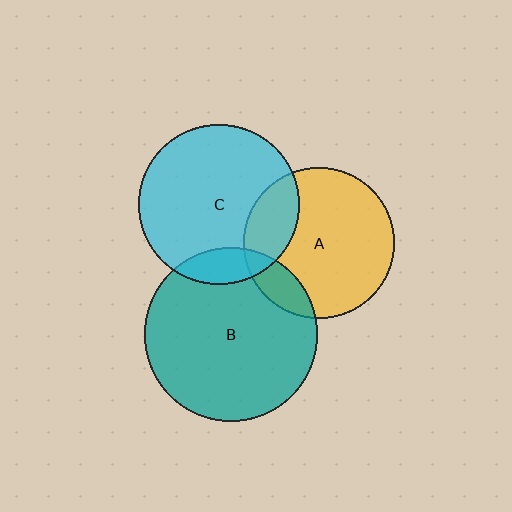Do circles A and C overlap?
Yes.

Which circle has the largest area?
Circle B (teal).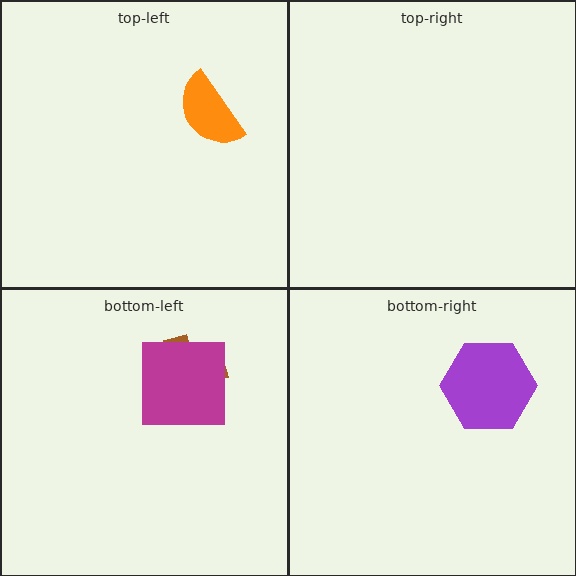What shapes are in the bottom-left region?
The brown cross, the magenta square.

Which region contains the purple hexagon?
The bottom-right region.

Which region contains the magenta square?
The bottom-left region.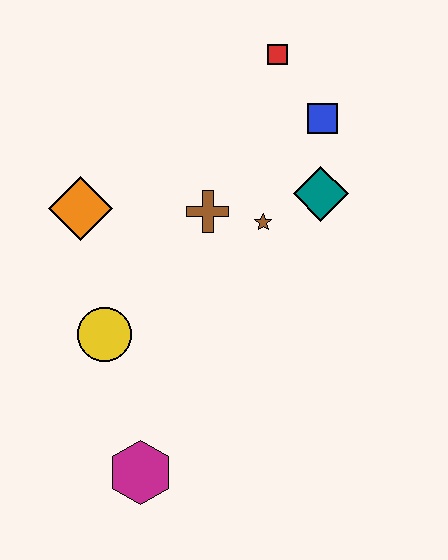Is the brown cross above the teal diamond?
No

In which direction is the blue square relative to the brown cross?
The blue square is to the right of the brown cross.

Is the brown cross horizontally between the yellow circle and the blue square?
Yes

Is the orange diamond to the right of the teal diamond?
No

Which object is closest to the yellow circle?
The orange diamond is closest to the yellow circle.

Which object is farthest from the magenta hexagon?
The red square is farthest from the magenta hexagon.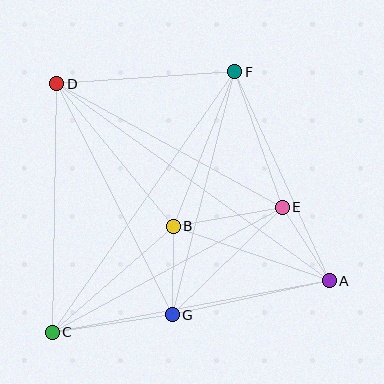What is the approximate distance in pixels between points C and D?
The distance between C and D is approximately 249 pixels.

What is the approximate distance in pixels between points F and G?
The distance between F and G is approximately 251 pixels.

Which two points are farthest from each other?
Points A and D are farthest from each other.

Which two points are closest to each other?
Points A and E are closest to each other.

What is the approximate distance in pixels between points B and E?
The distance between B and E is approximately 111 pixels.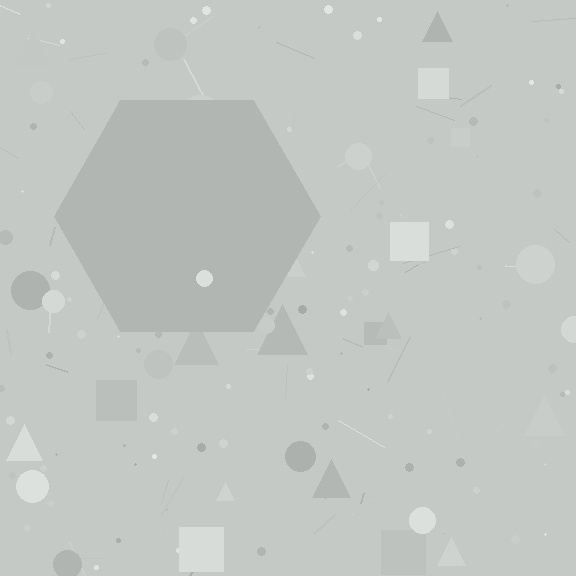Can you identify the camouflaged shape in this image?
The camouflaged shape is a hexagon.